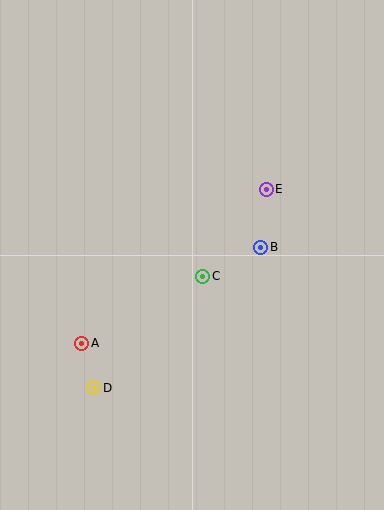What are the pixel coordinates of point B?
Point B is at (261, 247).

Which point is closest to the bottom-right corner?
Point B is closest to the bottom-right corner.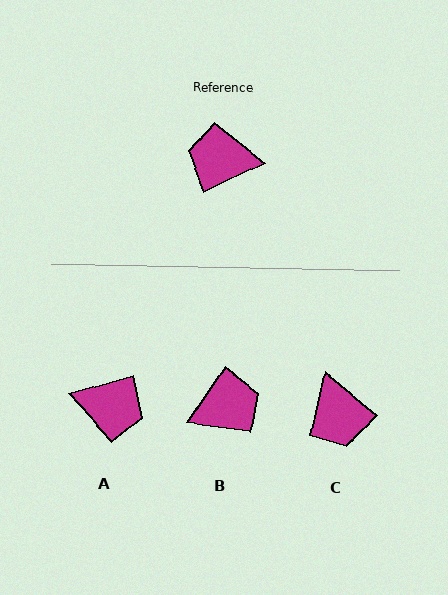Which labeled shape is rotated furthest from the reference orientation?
A, about 170 degrees away.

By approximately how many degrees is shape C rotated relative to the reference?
Approximately 115 degrees counter-clockwise.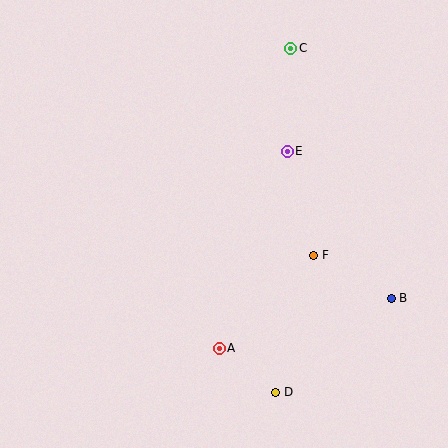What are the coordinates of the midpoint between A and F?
The midpoint between A and F is at (266, 302).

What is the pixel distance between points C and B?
The distance between C and B is 270 pixels.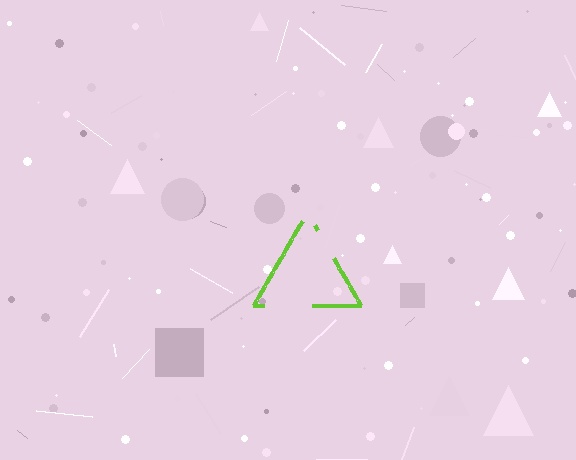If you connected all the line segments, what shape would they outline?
They would outline a triangle.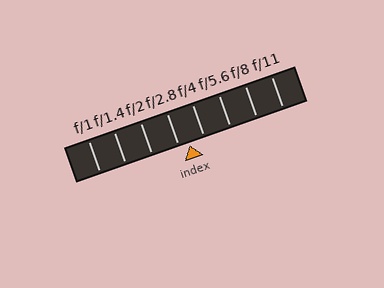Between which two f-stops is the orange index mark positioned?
The index mark is between f/2.8 and f/4.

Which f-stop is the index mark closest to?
The index mark is closest to f/2.8.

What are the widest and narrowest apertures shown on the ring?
The widest aperture shown is f/1 and the narrowest is f/11.